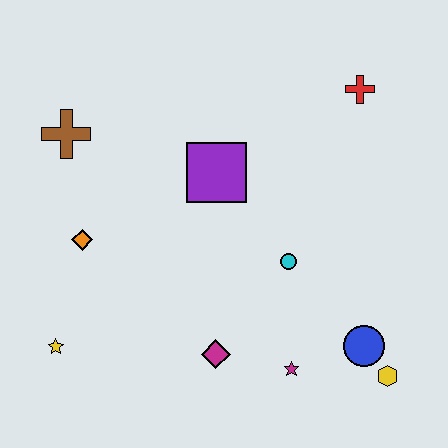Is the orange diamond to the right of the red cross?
No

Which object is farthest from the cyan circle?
The brown cross is farthest from the cyan circle.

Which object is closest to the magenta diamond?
The magenta star is closest to the magenta diamond.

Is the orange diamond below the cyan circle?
No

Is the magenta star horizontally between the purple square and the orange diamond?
No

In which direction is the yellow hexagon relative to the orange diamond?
The yellow hexagon is to the right of the orange diamond.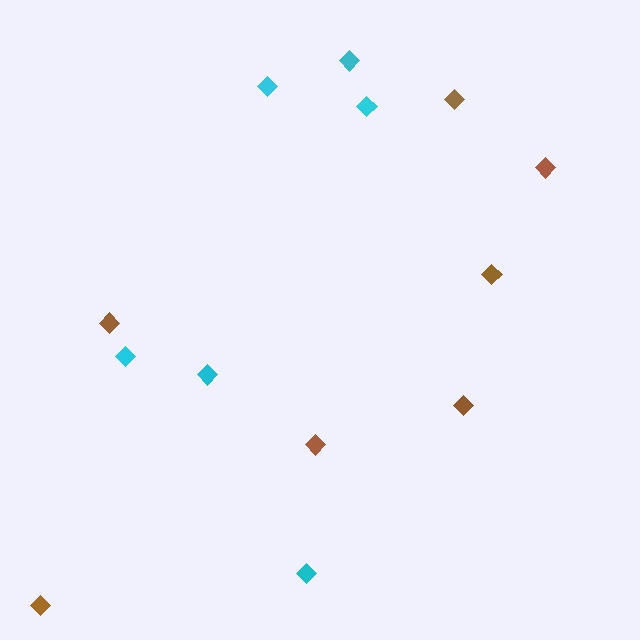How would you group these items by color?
There are 2 groups: one group of cyan diamonds (6) and one group of brown diamonds (7).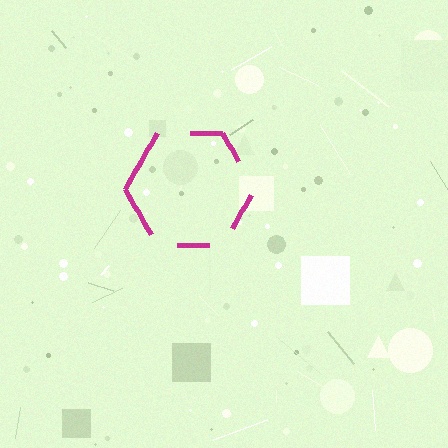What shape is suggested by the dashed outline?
The dashed outline suggests a hexagon.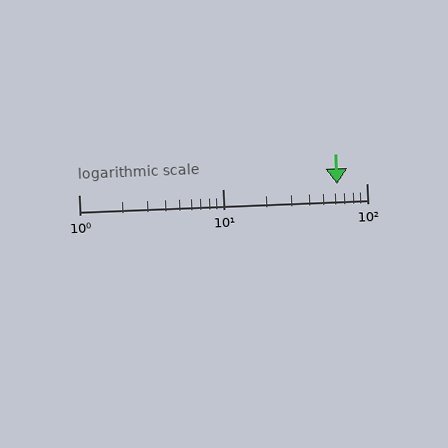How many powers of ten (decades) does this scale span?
The scale spans 2 decades, from 1 to 100.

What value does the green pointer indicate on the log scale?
The pointer indicates approximately 62.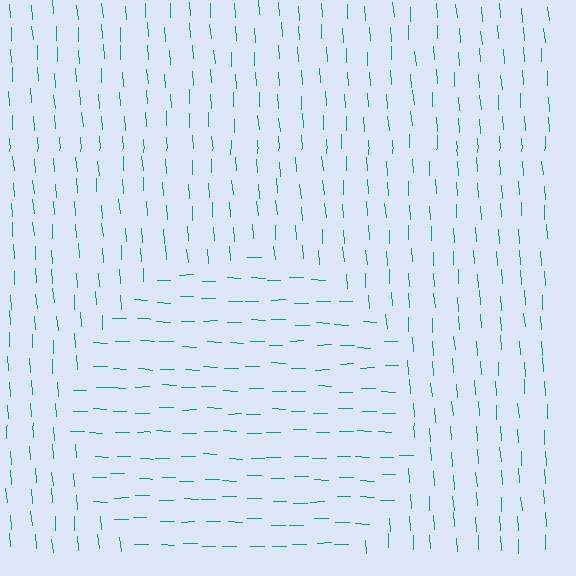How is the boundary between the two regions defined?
The boundary is defined purely by a change in line orientation (approximately 86 degrees difference). All lines are the same color and thickness.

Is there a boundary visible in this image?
Yes, there is a texture boundary formed by a change in line orientation.